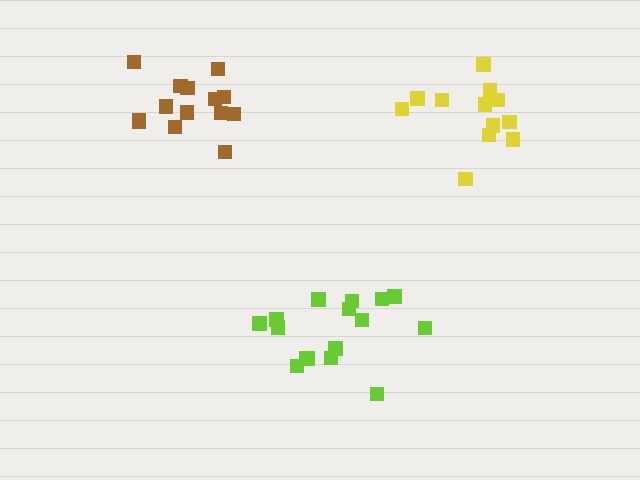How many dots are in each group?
Group 1: 16 dots, Group 2: 12 dots, Group 3: 14 dots (42 total).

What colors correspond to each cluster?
The clusters are colored: lime, yellow, brown.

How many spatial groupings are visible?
There are 3 spatial groupings.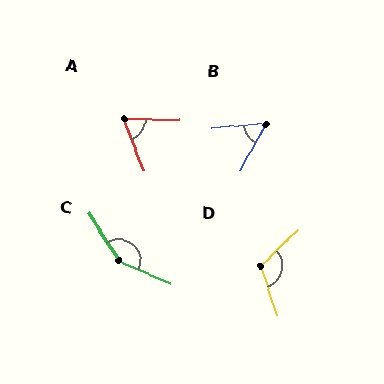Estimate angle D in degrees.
Approximately 116 degrees.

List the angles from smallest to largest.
B (55°), A (67°), D (116°), C (147°).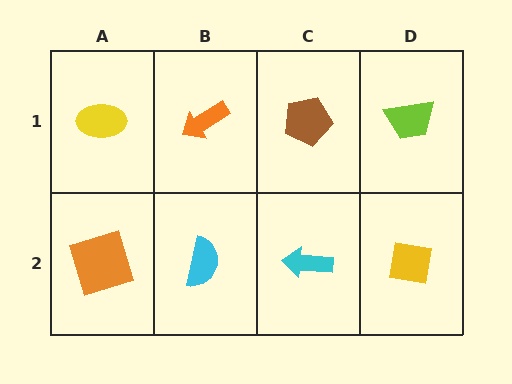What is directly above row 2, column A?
A yellow ellipse.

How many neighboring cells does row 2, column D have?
2.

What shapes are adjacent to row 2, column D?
A lime trapezoid (row 1, column D), a cyan arrow (row 2, column C).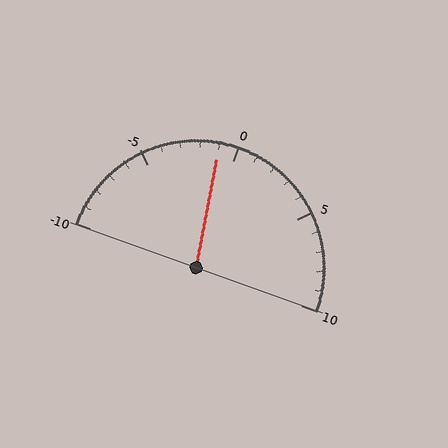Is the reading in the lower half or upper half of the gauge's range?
The reading is in the lower half of the range (-10 to 10).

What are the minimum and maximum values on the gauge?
The gauge ranges from -10 to 10.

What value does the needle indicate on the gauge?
The needle indicates approximately -1.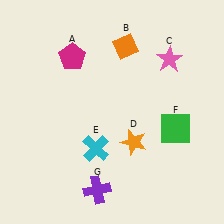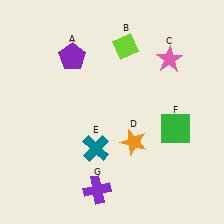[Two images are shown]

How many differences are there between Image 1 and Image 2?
There are 3 differences between the two images.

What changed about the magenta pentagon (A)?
In Image 1, A is magenta. In Image 2, it changed to purple.